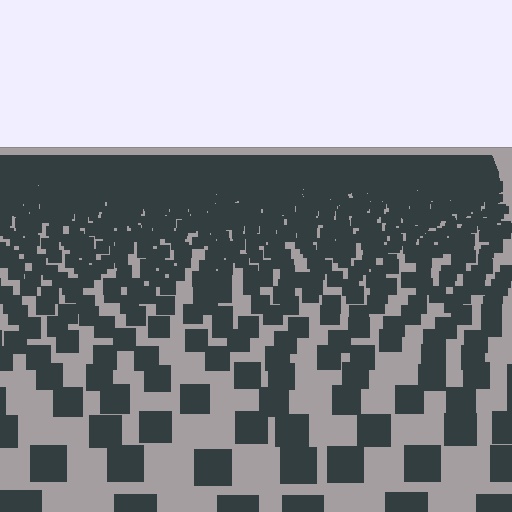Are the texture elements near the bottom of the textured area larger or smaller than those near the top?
Larger. Near the bottom, elements are closer to the viewer and appear at a bigger on-screen size.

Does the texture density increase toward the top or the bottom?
Density increases toward the top.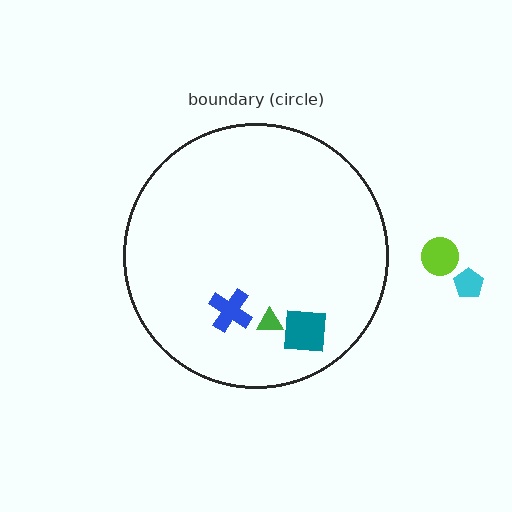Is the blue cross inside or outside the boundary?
Inside.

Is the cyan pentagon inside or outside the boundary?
Outside.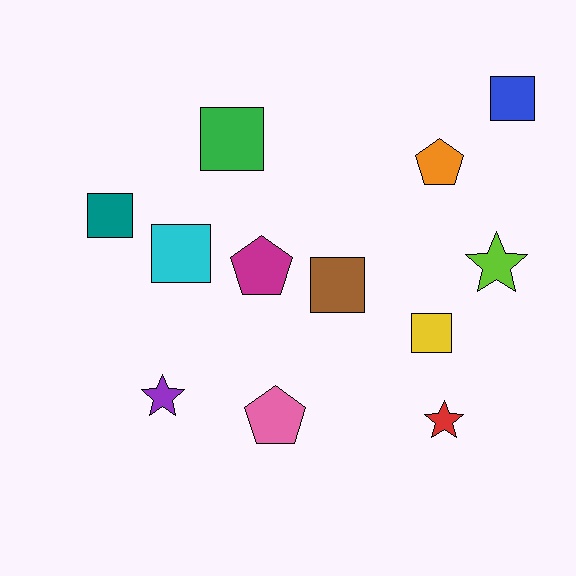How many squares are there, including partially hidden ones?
There are 6 squares.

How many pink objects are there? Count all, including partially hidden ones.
There is 1 pink object.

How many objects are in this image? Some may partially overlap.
There are 12 objects.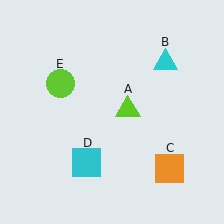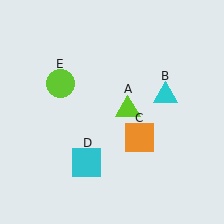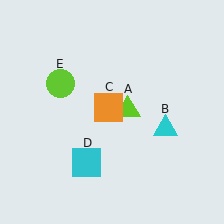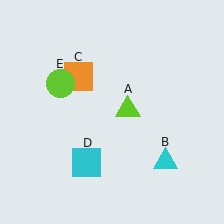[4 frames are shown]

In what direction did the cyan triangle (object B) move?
The cyan triangle (object B) moved down.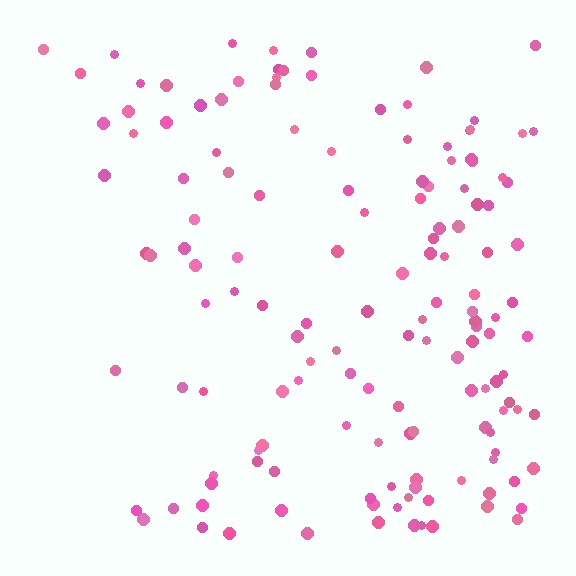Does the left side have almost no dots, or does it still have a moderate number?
Still a moderate number, just noticeably fewer than the right.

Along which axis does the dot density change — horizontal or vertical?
Horizontal.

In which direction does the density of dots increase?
From left to right, with the right side densest.